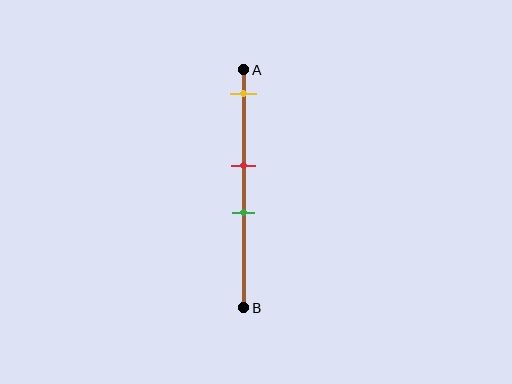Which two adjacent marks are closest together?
The red and green marks are the closest adjacent pair.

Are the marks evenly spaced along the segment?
No, the marks are not evenly spaced.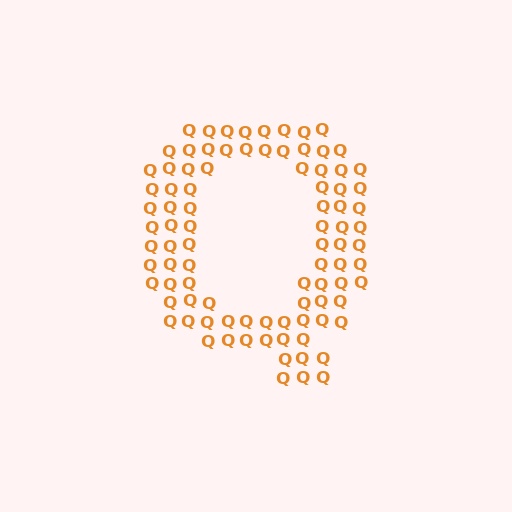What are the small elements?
The small elements are letter Q's.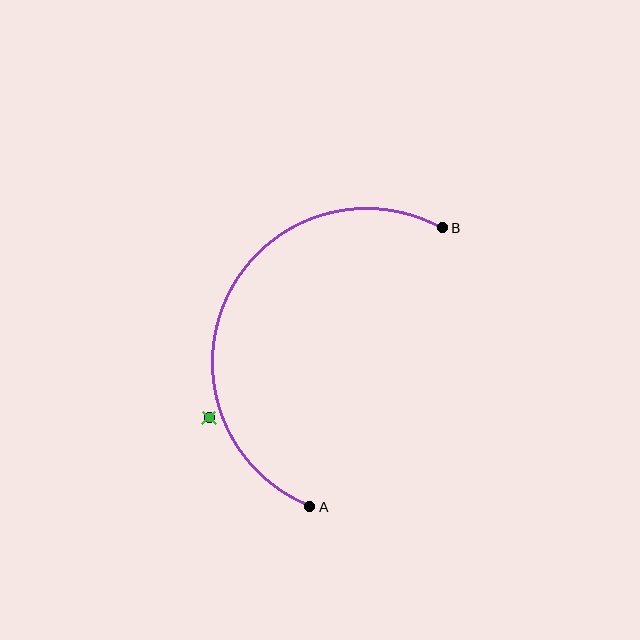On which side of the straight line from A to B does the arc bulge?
The arc bulges to the left of the straight line connecting A and B.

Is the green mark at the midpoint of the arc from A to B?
No — the green mark does not lie on the arc at all. It sits slightly outside the curve.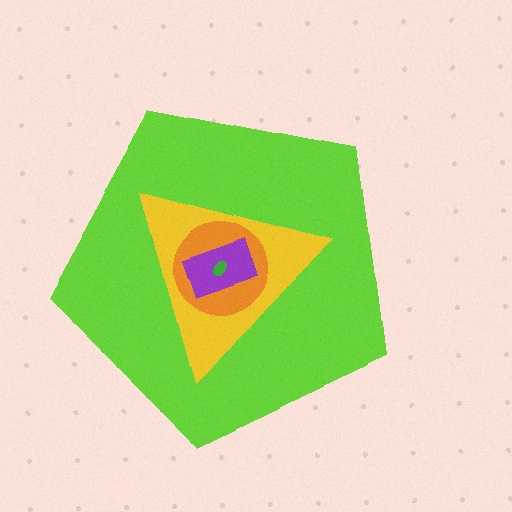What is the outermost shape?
The lime pentagon.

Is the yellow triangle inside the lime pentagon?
Yes.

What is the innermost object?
The green ellipse.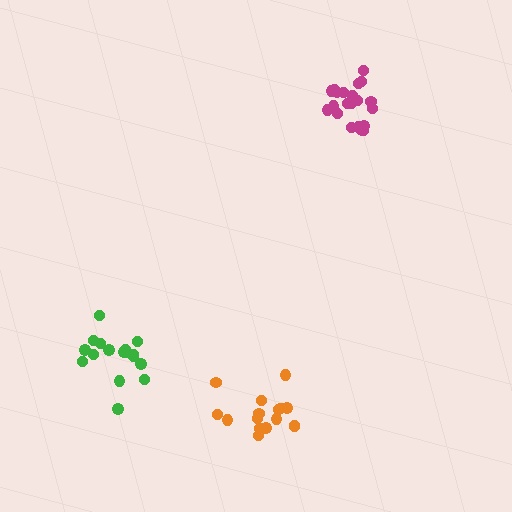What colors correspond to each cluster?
The clusters are colored: orange, magenta, green.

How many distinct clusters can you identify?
There are 3 distinct clusters.